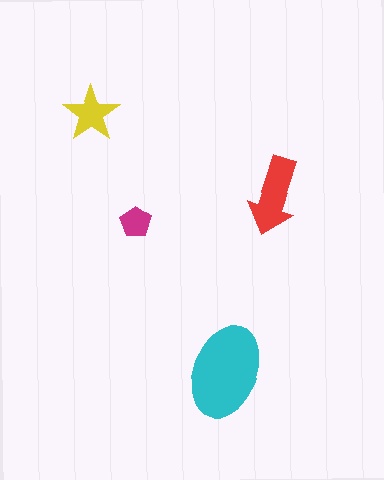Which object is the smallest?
The magenta pentagon.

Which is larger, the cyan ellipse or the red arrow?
The cyan ellipse.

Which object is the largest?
The cyan ellipse.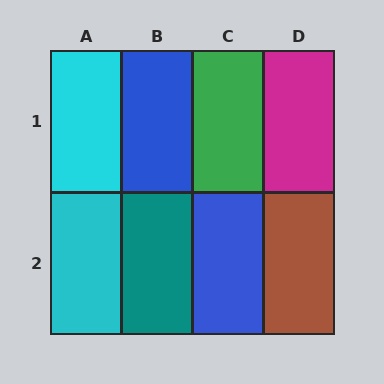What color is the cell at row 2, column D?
Brown.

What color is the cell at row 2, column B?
Teal.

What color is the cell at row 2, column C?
Blue.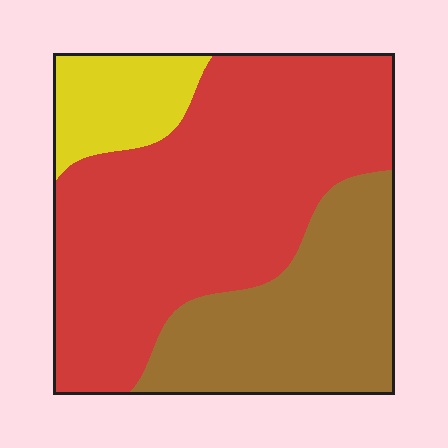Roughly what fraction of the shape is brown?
Brown takes up about one third (1/3) of the shape.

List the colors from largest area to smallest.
From largest to smallest: red, brown, yellow.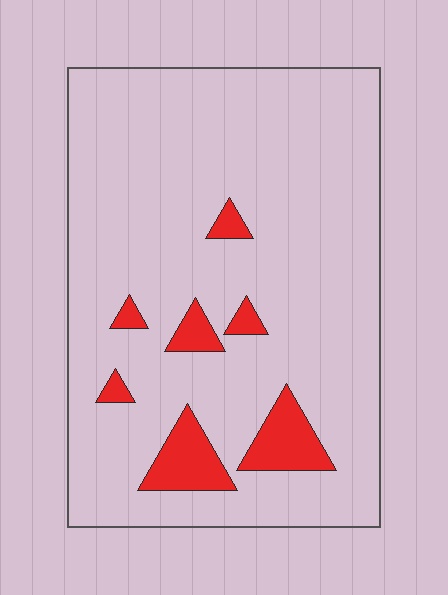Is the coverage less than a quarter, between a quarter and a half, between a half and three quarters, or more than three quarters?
Less than a quarter.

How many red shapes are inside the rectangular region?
7.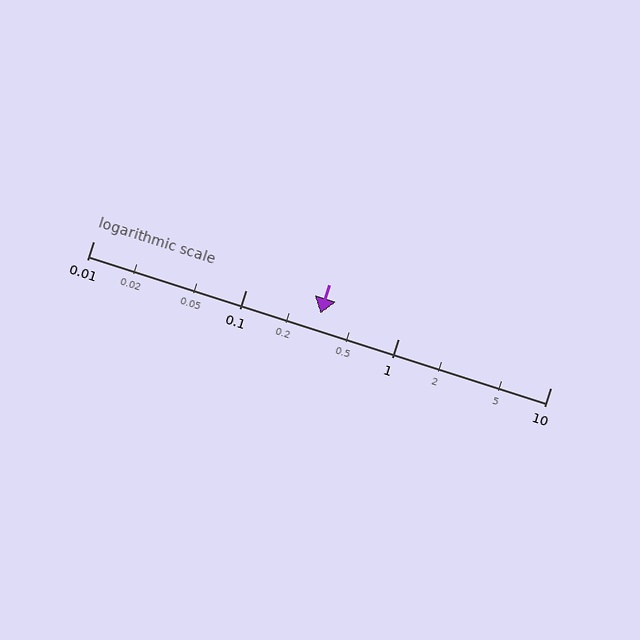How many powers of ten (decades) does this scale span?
The scale spans 3 decades, from 0.01 to 10.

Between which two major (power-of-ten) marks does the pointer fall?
The pointer is between 0.1 and 1.